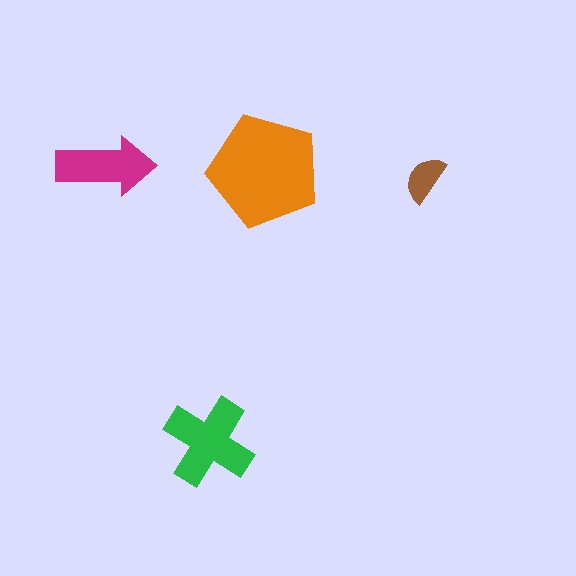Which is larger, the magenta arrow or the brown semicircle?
The magenta arrow.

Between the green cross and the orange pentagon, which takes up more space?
The orange pentagon.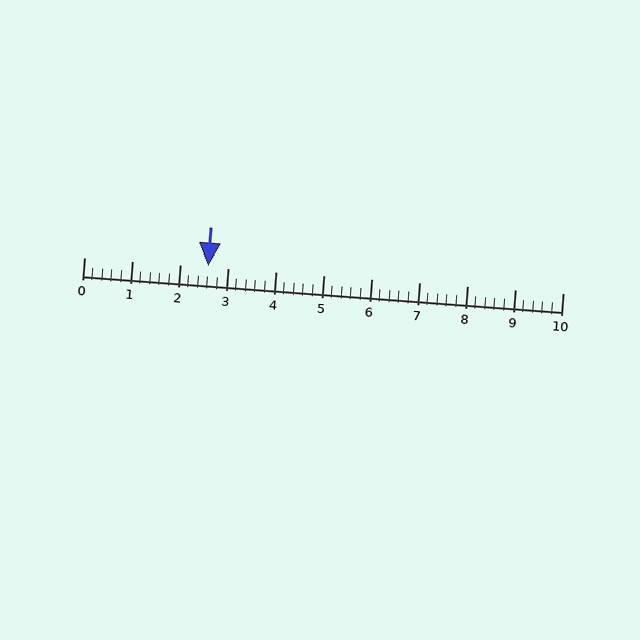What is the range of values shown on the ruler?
The ruler shows values from 0 to 10.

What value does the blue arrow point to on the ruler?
The blue arrow points to approximately 2.6.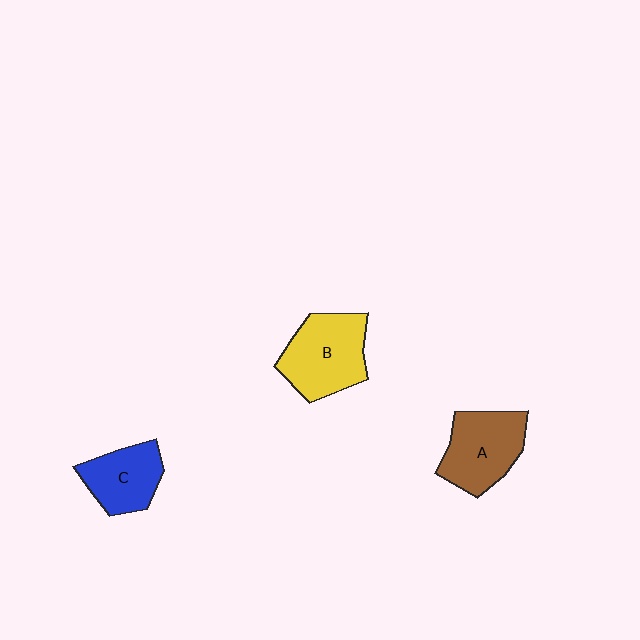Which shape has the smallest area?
Shape C (blue).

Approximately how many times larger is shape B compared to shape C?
Approximately 1.4 times.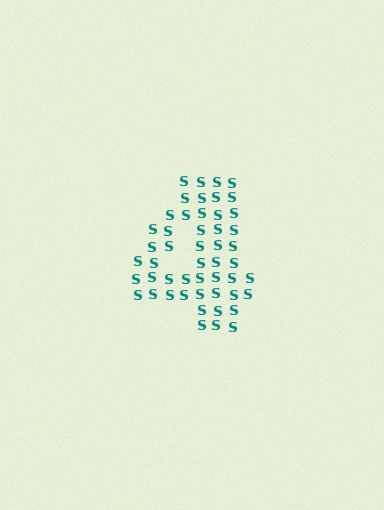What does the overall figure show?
The overall figure shows the digit 4.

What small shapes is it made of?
It is made of small letter S's.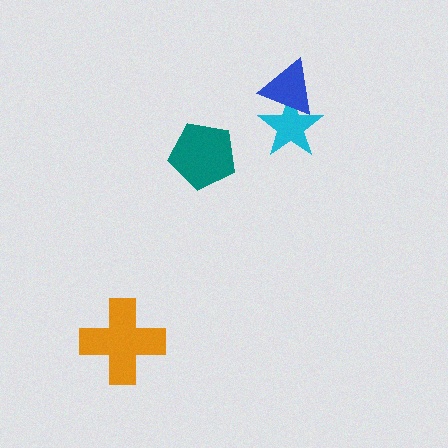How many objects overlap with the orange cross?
0 objects overlap with the orange cross.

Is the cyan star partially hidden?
Yes, it is partially covered by another shape.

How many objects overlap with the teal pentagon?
0 objects overlap with the teal pentagon.